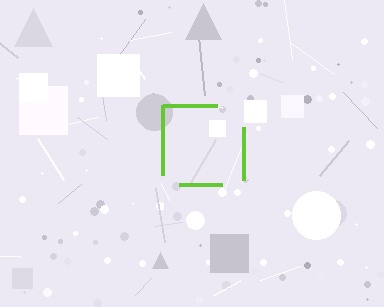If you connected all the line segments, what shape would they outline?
They would outline a square.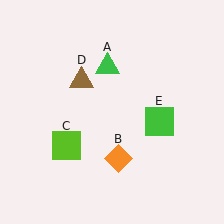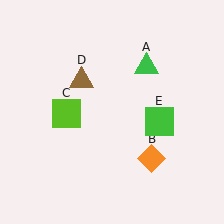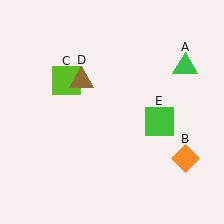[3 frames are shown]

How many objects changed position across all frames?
3 objects changed position: green triangle (object A), orange diamond (object B), lime square (object C).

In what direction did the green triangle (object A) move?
The green triangle (object A) moved right.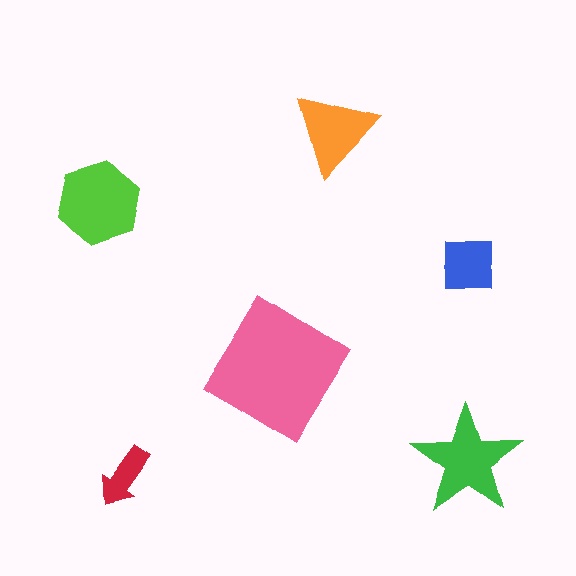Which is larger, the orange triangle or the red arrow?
The orange triangle.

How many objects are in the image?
There are 6 objects in the image.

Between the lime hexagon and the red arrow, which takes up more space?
The lime hexagon.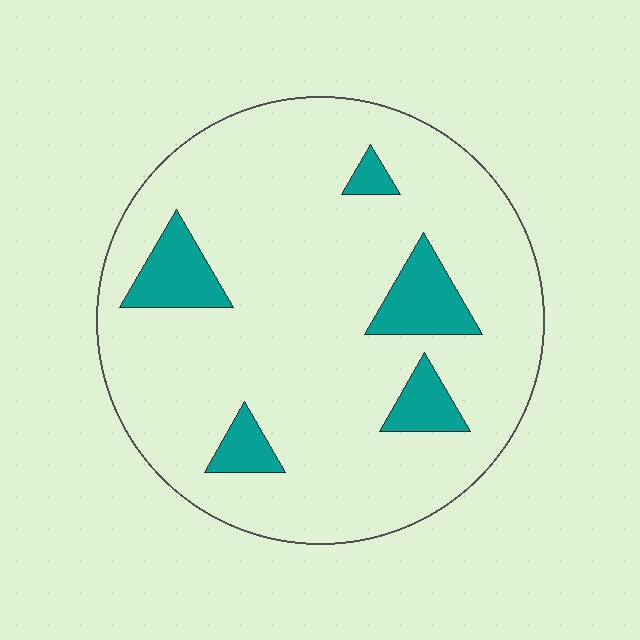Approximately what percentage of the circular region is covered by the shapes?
Approximately 15%.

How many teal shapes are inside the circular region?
5.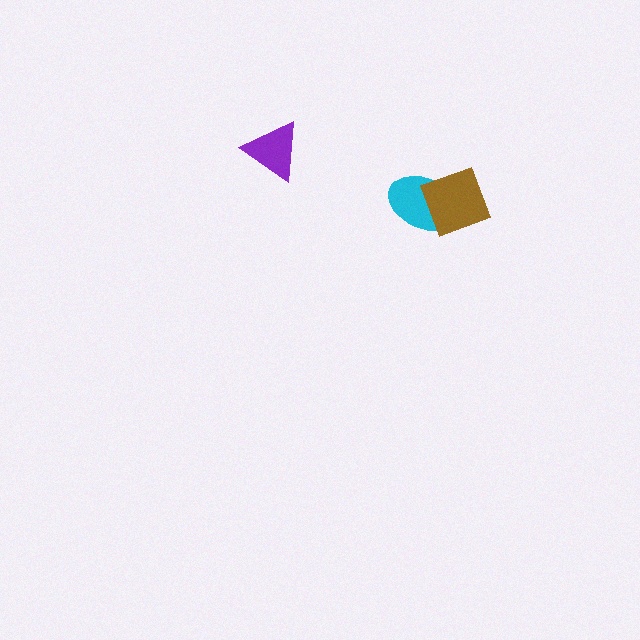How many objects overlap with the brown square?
1 object overlaps with the brown square.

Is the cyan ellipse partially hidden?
Yes, it is partially covered by another shape.